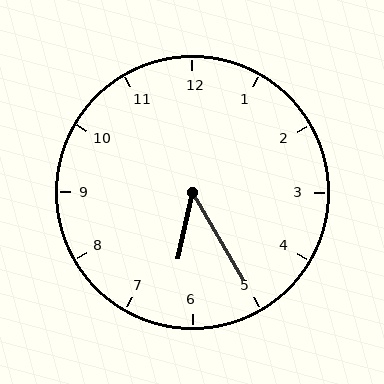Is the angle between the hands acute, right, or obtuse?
It is acute.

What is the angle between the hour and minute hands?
Approximately 42 degrees.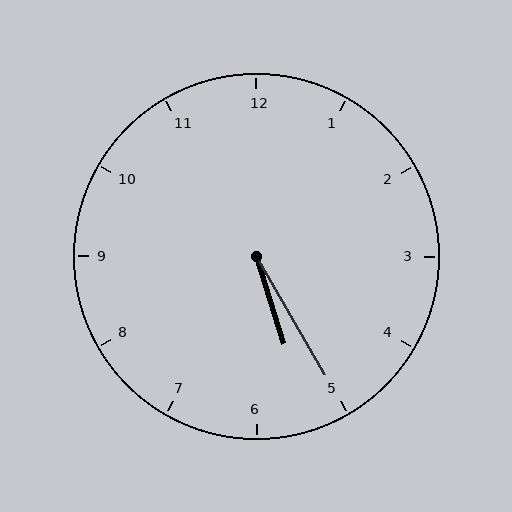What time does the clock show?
5:25.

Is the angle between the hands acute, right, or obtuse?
It is acute.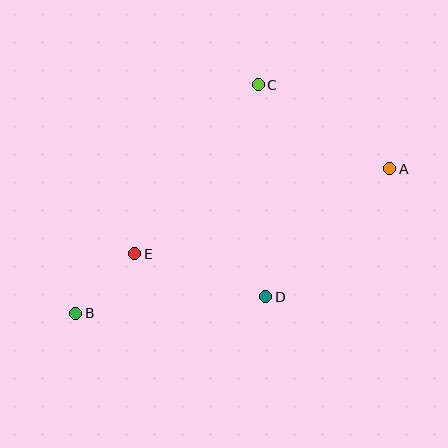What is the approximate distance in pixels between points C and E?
The distance between C and E is approximately 210 pixels.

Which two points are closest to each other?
Points B and E are closest to each other.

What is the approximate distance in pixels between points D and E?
The distance between D and E is approximately 138 pixels.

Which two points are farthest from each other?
Points A and B are farthest from each other.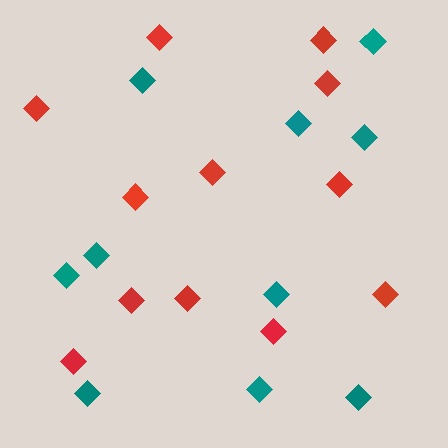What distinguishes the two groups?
There are 2 groups: one group of teal diamonds (10) and one group of red diamonds (12).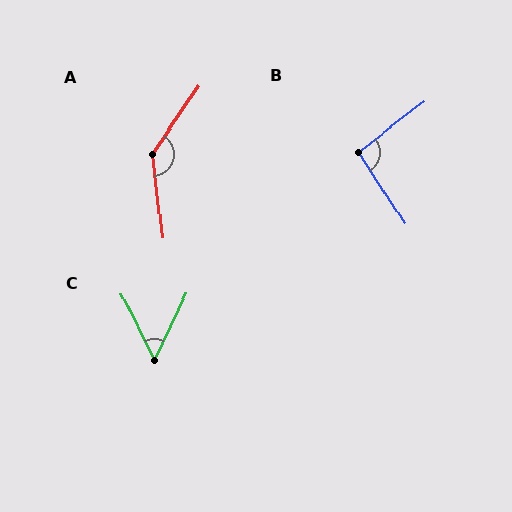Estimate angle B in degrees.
Approximately 94 degrees.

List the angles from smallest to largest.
C (51°), B (94°), A (139°).